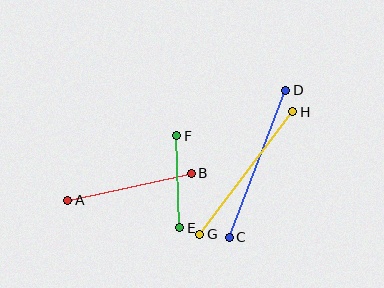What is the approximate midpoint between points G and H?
The midpoint is at approximately (246, 173) pixels.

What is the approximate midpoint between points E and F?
The midpoint is at approximately (178, 182) pixels.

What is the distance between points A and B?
The distance is approximately 126 pixels.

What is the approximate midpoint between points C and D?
The midpoint is at approximately (257, 164) pixels.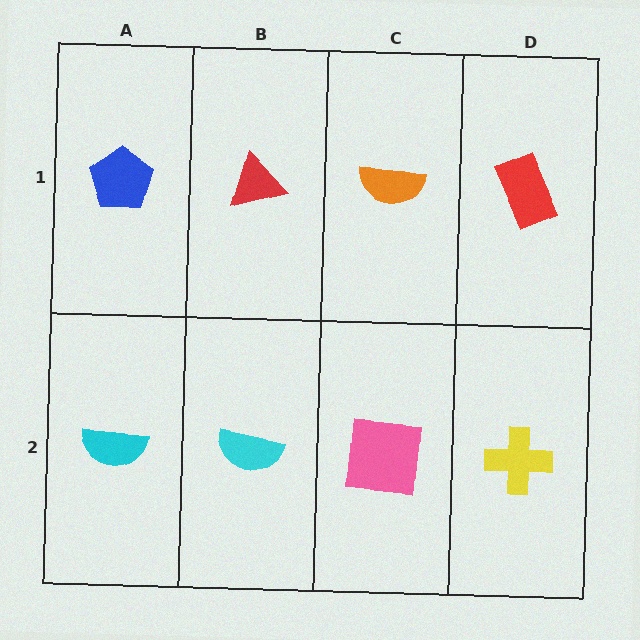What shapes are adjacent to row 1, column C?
A pink square (row 2, column C), a red triangle (row 1, column B), a red rectangle (row 1, column D).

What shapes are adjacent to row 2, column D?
A red rectangle (row 1, column D), a pink square (row 2, column C).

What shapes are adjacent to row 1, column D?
A yellow cross (row 2, column D), an orange semicircle (row 1, column C).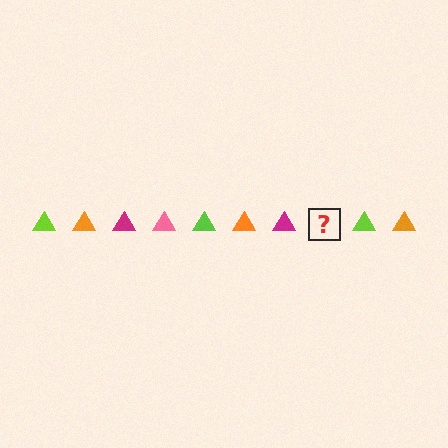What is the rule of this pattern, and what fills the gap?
The rule is that the pattern cycles through lime, orange, magenta, pink triangles. The gap should be filled with a pink triangle.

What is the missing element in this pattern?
The missing element is a pink triangle.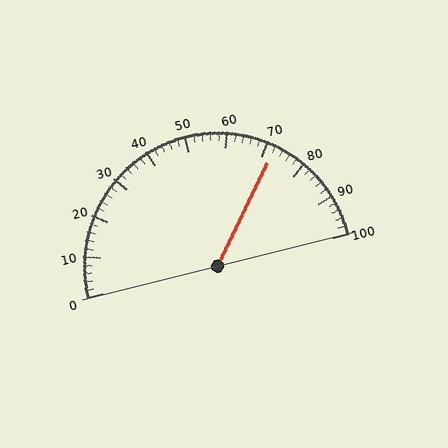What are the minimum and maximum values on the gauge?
The gauge ranges from 0 to 100.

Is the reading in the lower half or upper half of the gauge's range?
The reading is in the upper half of the range (0 to 100).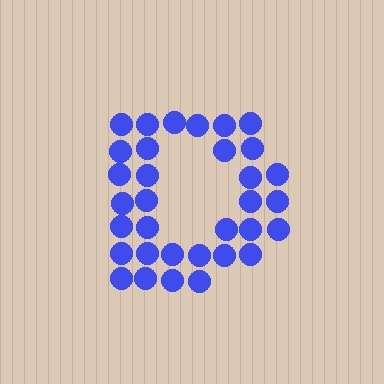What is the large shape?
The large shape is the letter D.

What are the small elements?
The small elements are circles.